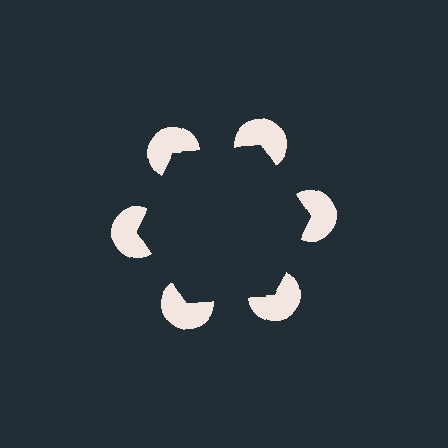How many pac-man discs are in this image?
There are 6 — one at each vertex of the illusory hexagon.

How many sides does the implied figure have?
6 sides.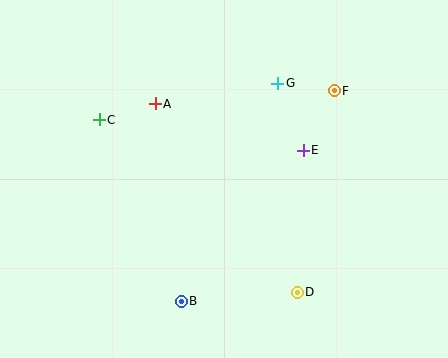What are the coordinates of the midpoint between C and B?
The midpoint between C and B is at (140, 211).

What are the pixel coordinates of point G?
Point G is at (278, 83).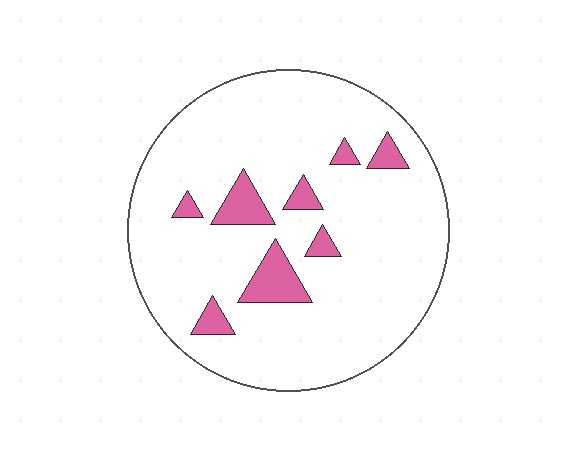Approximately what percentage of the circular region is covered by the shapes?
Approximately 10%.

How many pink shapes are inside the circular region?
8.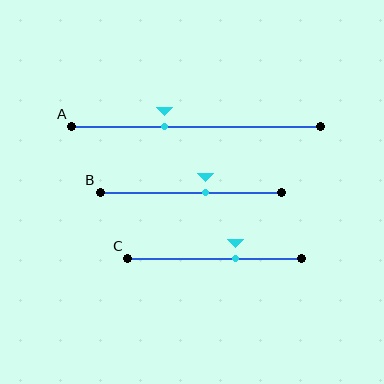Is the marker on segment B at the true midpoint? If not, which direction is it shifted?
No, the marker on segment B is shifted to the right by about 8% of the segment length.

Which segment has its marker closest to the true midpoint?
Segment B has its marker closest to the true midpoint.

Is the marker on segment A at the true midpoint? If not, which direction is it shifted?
No, the marker on segment A is shifted to the left by about 13% of the segment length.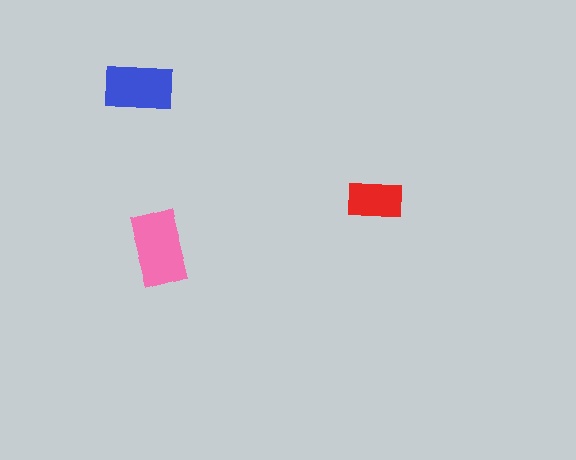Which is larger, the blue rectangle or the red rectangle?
The blue one.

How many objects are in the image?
There are 3 objects in the image.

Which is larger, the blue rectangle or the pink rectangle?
The pink one.